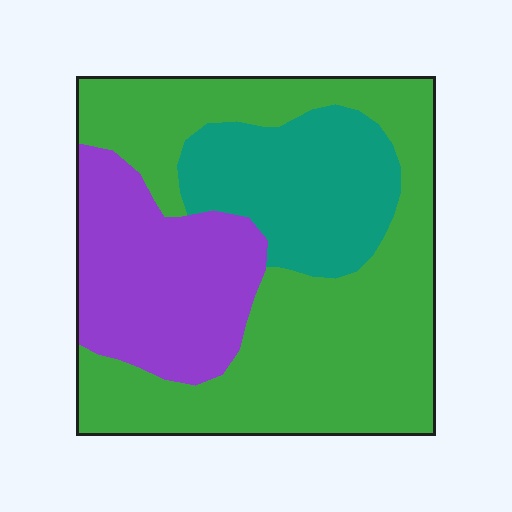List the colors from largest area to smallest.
From largest to smallest: green, purple, teal.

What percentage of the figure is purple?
Purple covers 25% of the figure.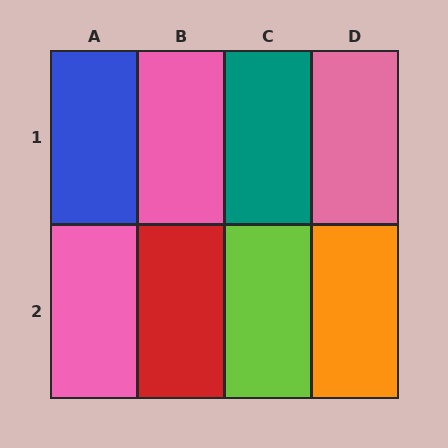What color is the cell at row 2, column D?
Orange.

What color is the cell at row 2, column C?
Lime.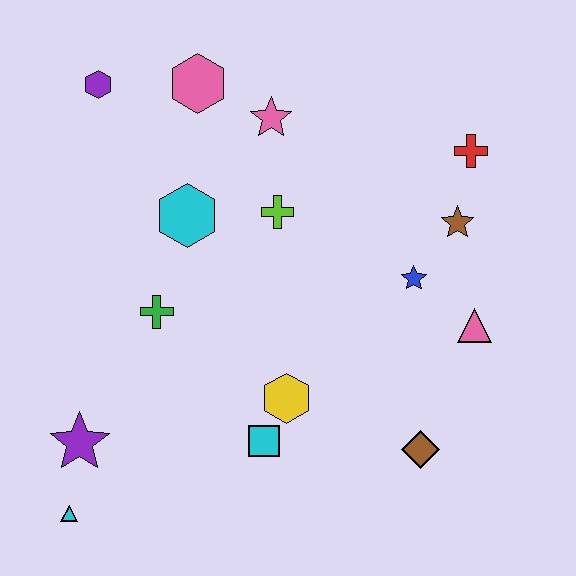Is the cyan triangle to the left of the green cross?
Yes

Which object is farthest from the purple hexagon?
The brown diamond is farthest from the purple hexagon.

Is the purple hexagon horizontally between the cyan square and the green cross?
No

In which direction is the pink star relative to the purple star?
The pink star is above the purple star.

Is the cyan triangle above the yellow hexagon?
No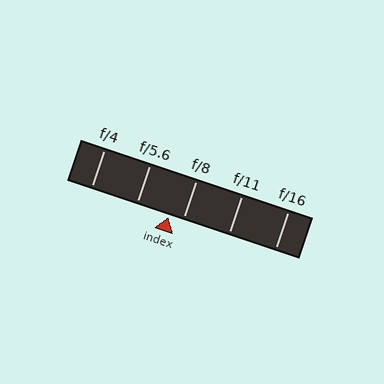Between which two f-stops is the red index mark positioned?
The index mark is between f/5.6 and f/8.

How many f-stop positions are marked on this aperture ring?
There are 5 f-stop positions marked.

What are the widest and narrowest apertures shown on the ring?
The widest aperture shown is f/4 and the narrowest is f/16.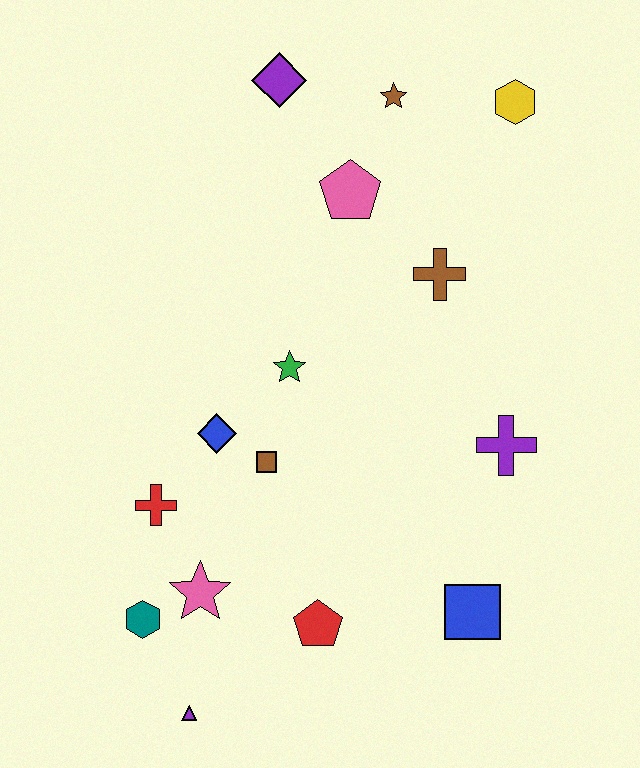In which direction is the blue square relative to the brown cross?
The blue square is below the brown cross.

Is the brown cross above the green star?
Yes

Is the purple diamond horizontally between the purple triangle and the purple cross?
Yes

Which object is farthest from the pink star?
The yellow hexagon is farthest from the pink star.